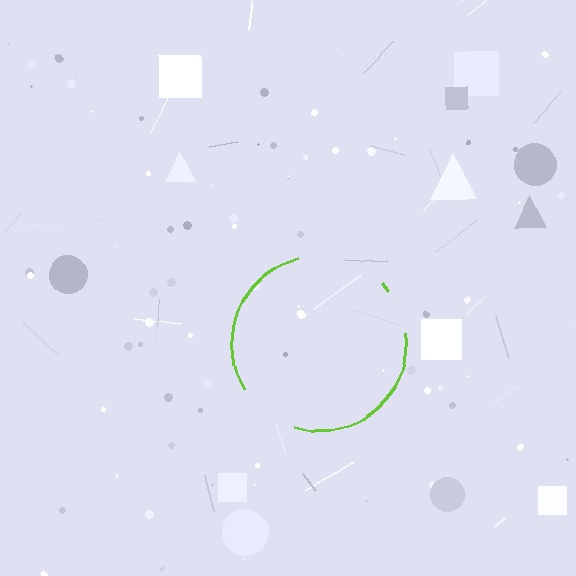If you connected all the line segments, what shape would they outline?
They would outline a circle.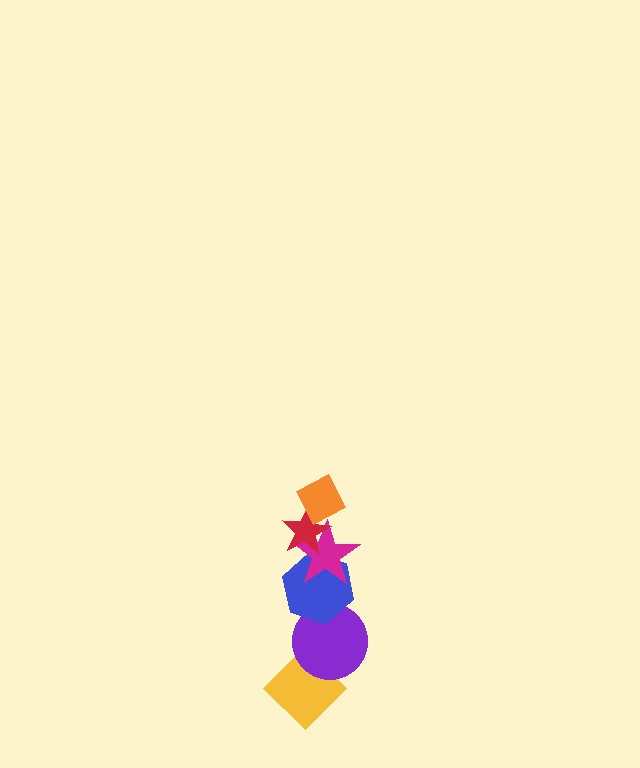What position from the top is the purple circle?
The purple circle is 5th from the top.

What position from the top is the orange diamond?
The orange diamond is 1st from the top.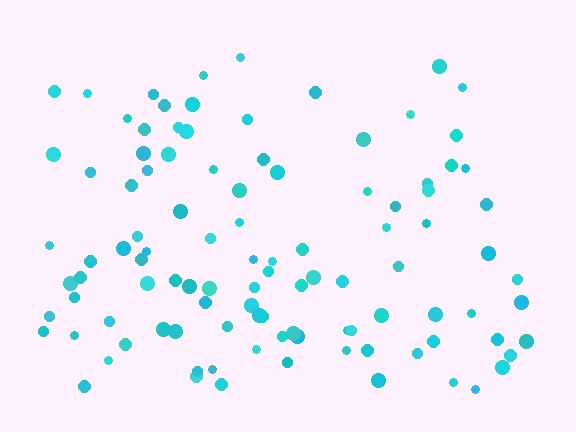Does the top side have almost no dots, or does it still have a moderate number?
Still a moderate number, just noticeably fewer than the bottom.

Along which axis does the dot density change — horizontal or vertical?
Vertical.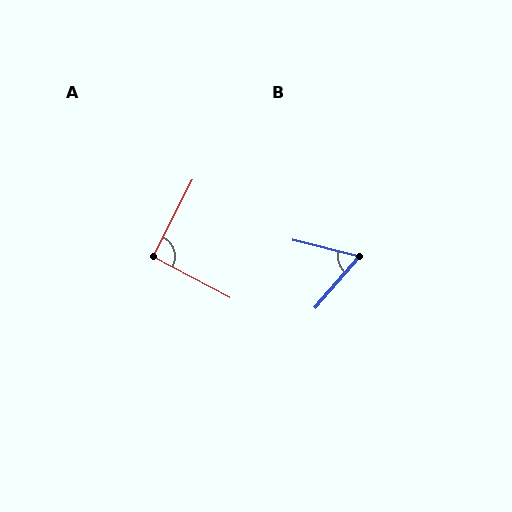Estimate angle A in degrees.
Approximately 91 degrees.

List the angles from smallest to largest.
B (63°), A (91°).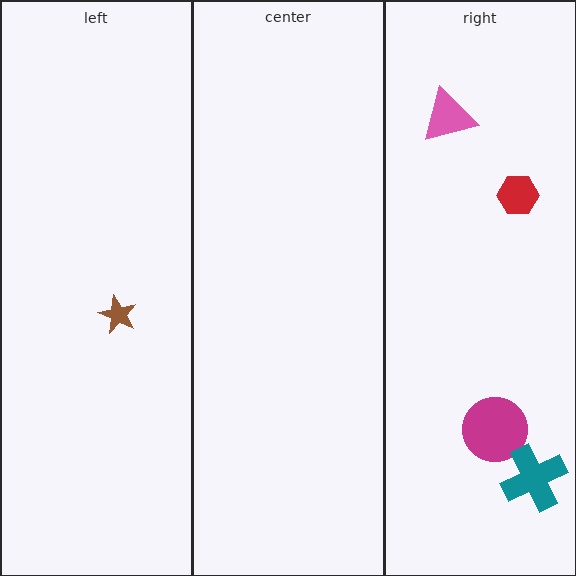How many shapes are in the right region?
4.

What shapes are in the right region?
The magenta circle, the red hexagon, the pink triangle, the teal cross.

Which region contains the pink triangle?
The right region.